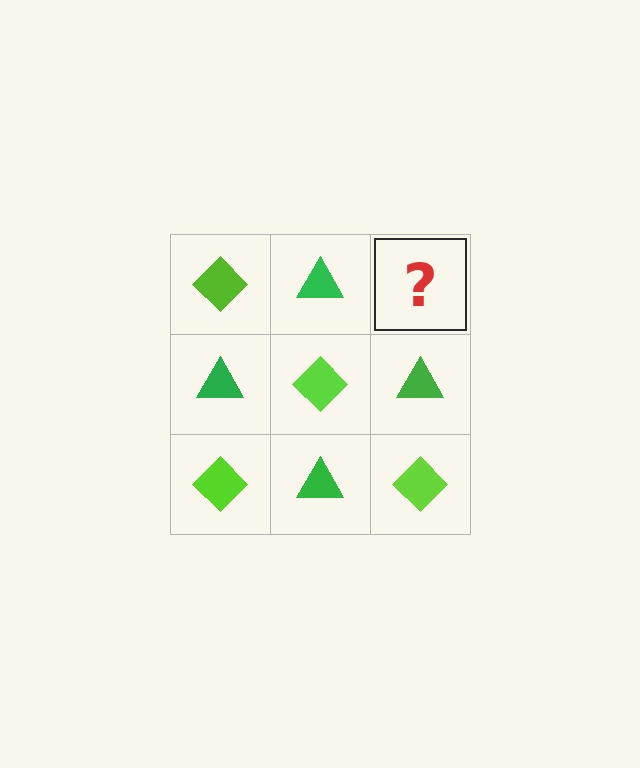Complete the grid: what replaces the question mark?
The question mark should be replaced with a lime diamond.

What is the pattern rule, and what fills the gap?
The rule is that it alternates lime diamond and green triangle in a checkerboard pattern. The gap should be filled with a lime diamond.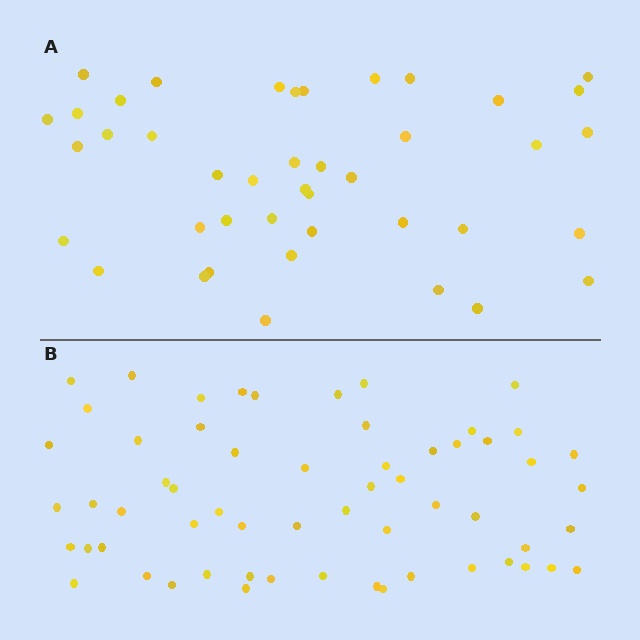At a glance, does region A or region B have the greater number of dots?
Region B (the bottom region) has more dots.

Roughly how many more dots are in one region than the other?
Region B has approximately 20 more dots than region A.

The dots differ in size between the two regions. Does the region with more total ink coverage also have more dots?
No. Region A has more total ink coverage because its dots are larger, but region B actually contains more individual dots. Total area can be misleading — the number of items is what matters here.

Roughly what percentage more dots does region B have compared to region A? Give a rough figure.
About 45% more.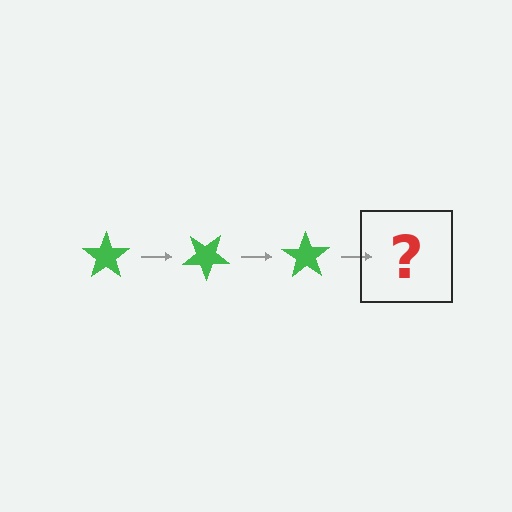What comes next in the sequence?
The next element should be a green star rotated 105 degrees.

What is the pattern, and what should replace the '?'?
The pattern is that the star rotates 35 degrees each step. The '?' should be a green star rotated 105 degrees.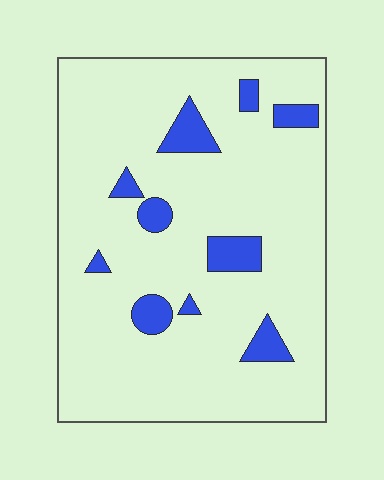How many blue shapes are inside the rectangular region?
10.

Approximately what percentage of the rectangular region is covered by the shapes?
Approximately 10%.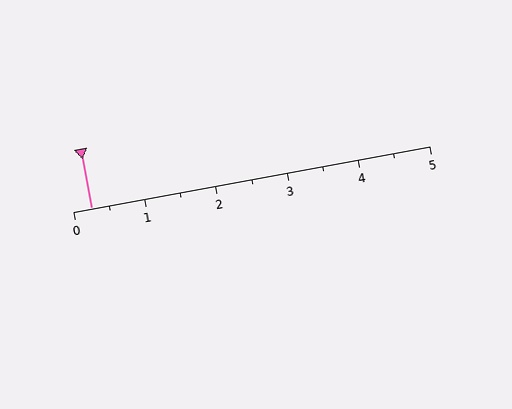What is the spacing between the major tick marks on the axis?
The major ticks are spaced 1 apart.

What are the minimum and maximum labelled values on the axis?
The axis runs from 0 to 5.